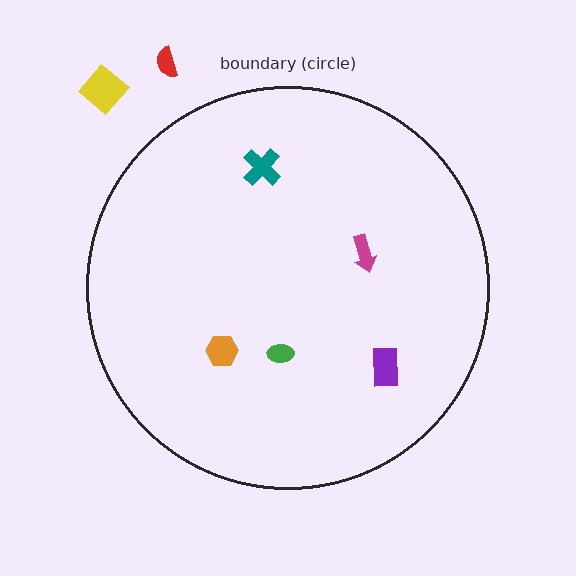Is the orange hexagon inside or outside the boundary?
Inside.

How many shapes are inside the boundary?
5 inside, 2 outside.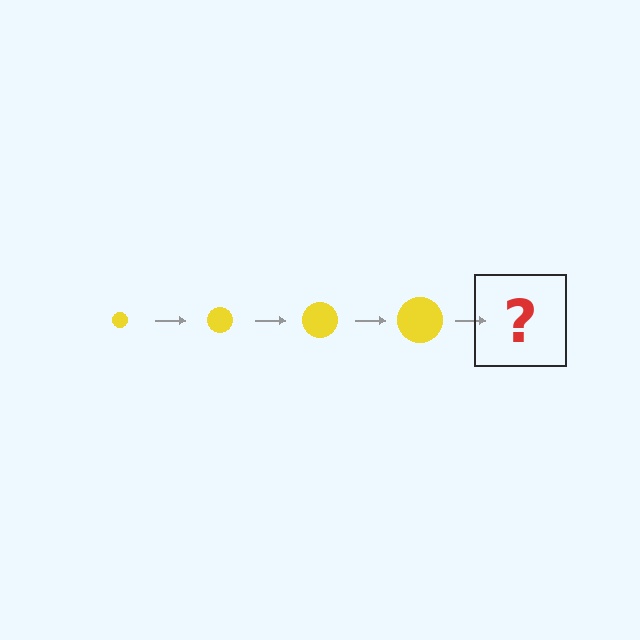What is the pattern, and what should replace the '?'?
The pattern is that the circle gets progressively larger each step. The '?' should be a yellow circle, larger than the previous one.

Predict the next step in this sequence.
The next step is a yellow circle, larger than the previous one.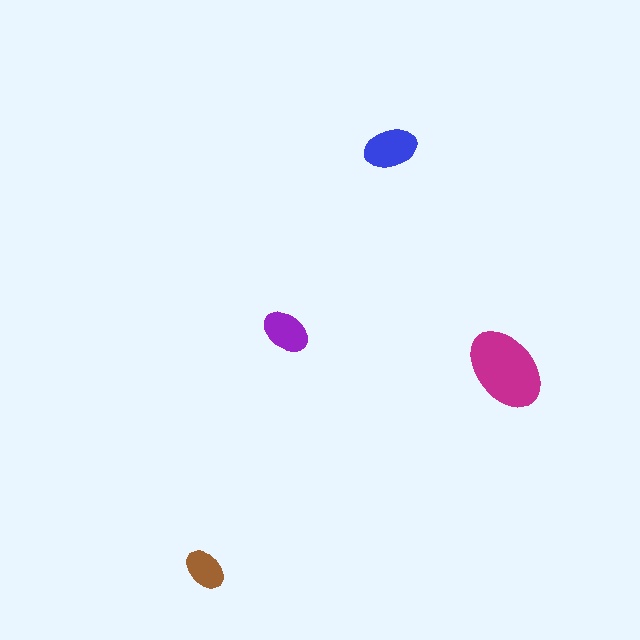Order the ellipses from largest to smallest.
the magenta one, the blue one, the purple one, the brown one.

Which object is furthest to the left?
The brown ellipse is leftmost.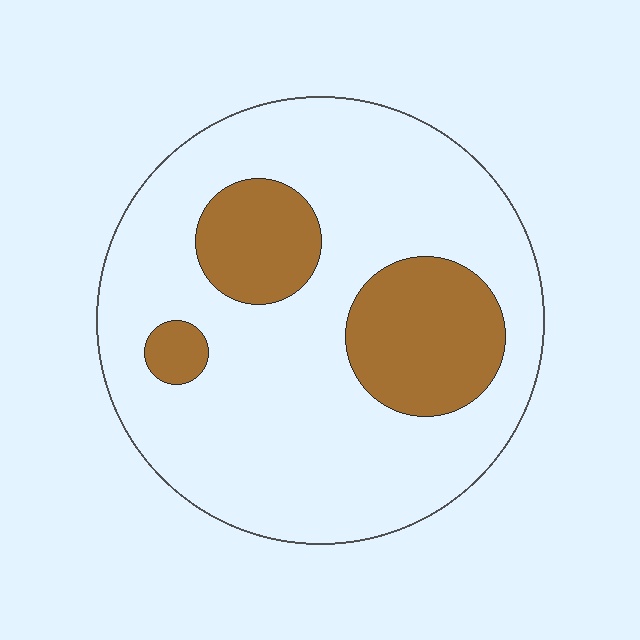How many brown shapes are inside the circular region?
3.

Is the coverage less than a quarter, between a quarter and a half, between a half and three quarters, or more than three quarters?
Less than a quarter.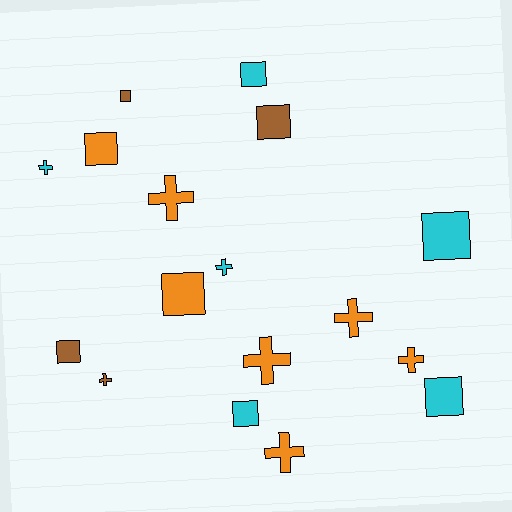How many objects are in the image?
There are 17 objects.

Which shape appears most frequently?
Square, with 9 objects.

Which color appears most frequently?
Orange, with 7 objects.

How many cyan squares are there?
There are 4 cyan squares.